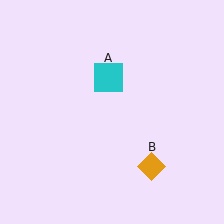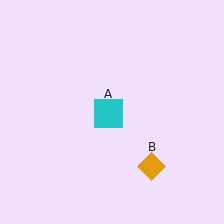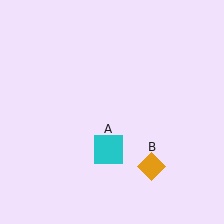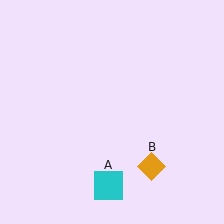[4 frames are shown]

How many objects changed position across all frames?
1 object changed position: cyan square (object A).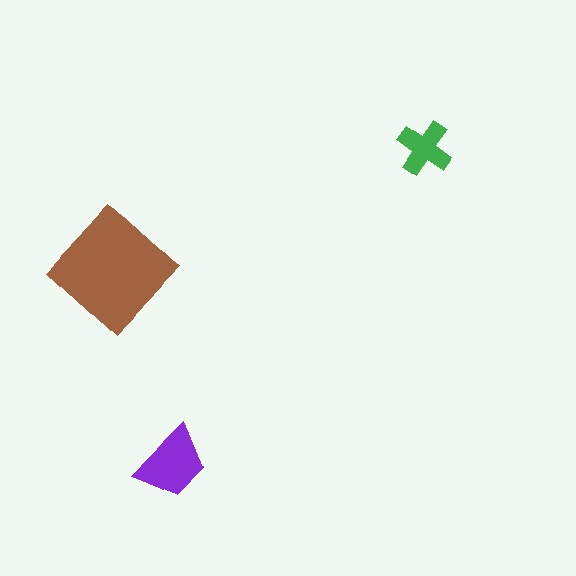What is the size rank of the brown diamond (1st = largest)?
1st.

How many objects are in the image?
There are 3 objects in the image.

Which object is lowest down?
The purple trapezoid is bottommost.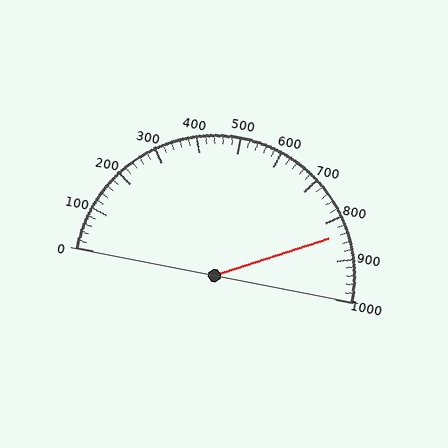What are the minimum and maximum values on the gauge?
The gauge ranges from 0 to 1000.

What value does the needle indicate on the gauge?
The needle indicates approximately 840.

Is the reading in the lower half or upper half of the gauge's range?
The reading is in the upper half of the range (0 to 1000).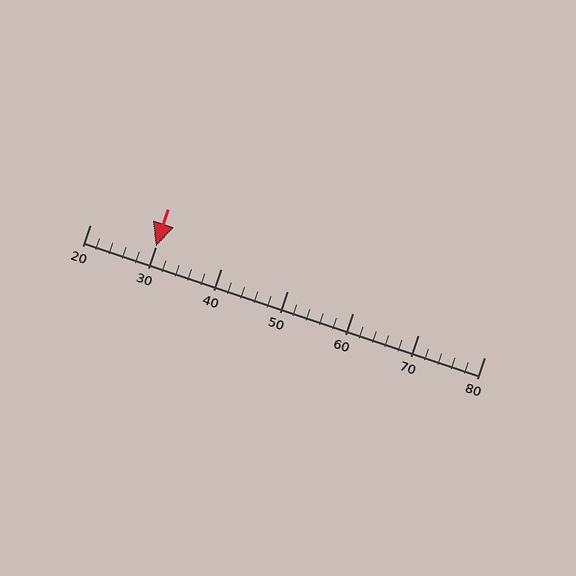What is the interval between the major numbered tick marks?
The major tick marks are spaced 10 units apart.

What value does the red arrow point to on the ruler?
The red arrow points to approximately 30.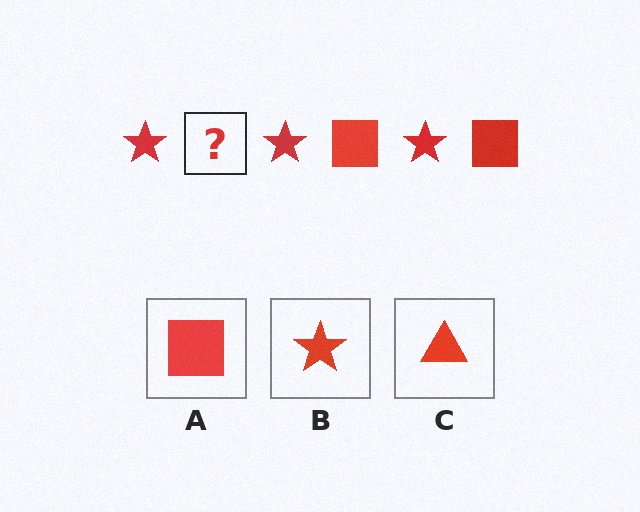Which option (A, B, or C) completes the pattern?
A.